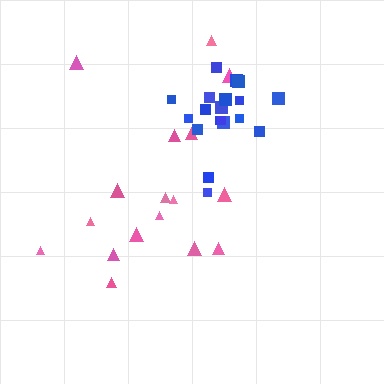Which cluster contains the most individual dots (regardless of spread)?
Blue (19).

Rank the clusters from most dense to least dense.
blue, pink.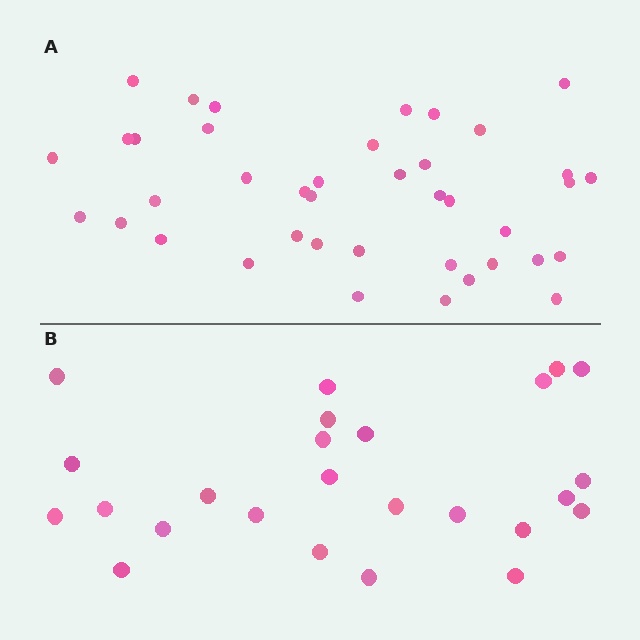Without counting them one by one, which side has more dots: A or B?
Region A (the top region) has more dots.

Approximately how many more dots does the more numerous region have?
Region A has approximately 15 more dots than region B.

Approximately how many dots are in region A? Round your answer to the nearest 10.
About 40 dots.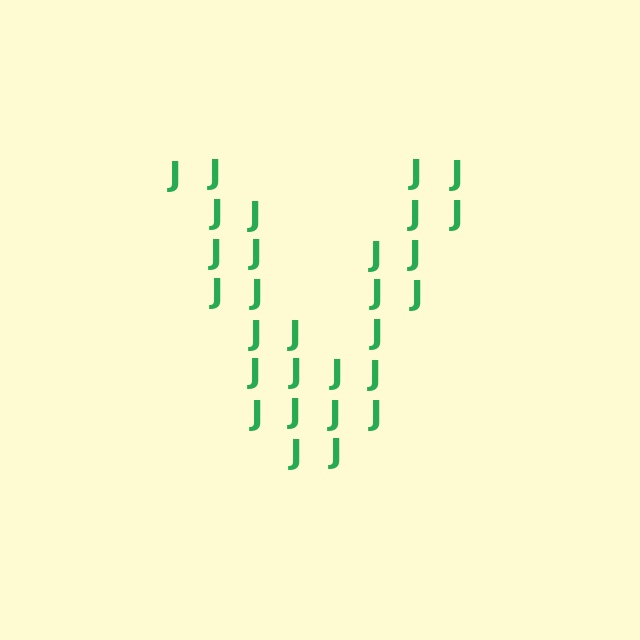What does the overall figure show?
The overall figure shows the letter V.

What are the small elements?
The small elements are letter J's.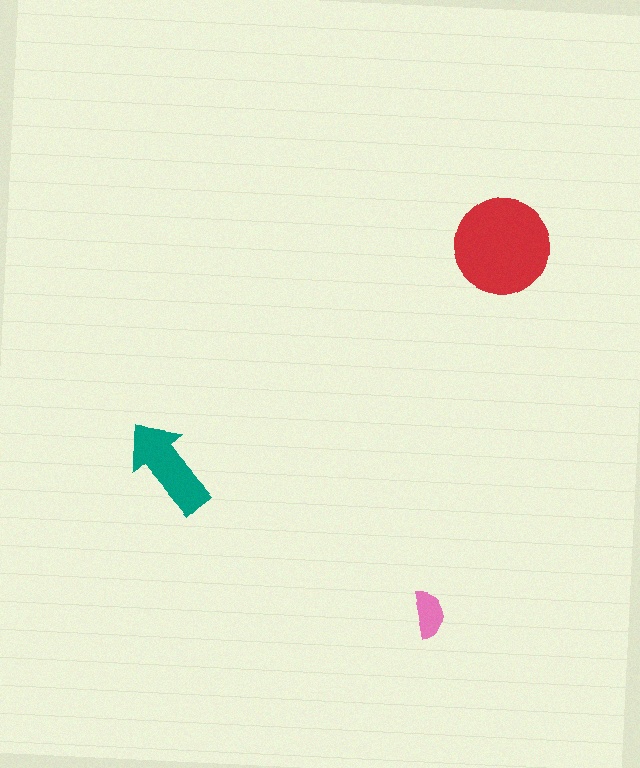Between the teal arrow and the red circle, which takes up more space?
The red circle.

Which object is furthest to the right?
The red circle is rightmost.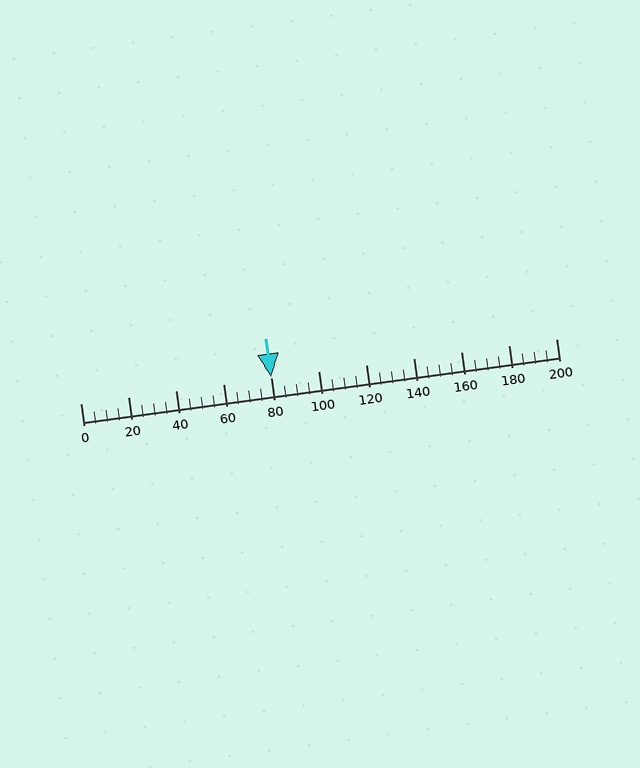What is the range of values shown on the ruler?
The ruler shows values from 0 to 200.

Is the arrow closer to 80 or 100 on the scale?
The arrow is closer to 80.